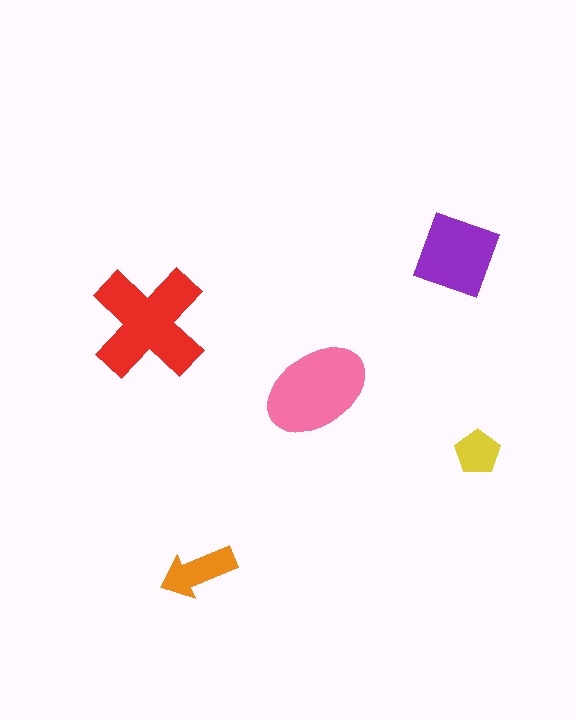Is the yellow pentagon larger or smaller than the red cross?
Smaller.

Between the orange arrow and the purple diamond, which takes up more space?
The purple diamond.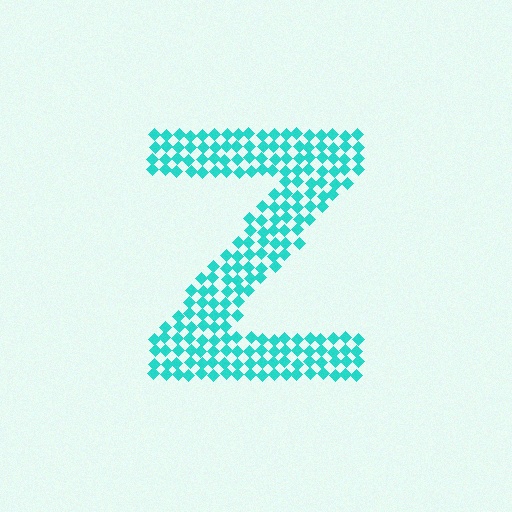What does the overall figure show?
The overall figure shows the letter Z.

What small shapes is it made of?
It is made of small diamonds.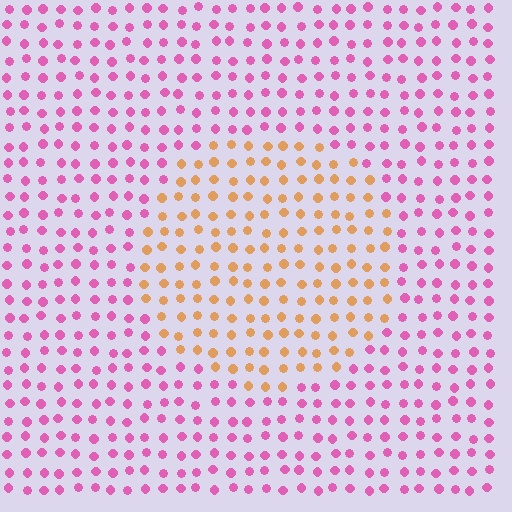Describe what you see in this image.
The image is filled with small pink elements in a uniform arrangement. A circle-shaped region is visible where the elements are tinted to a slightly different hue, forming a subtle color boundary.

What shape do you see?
I see a circle.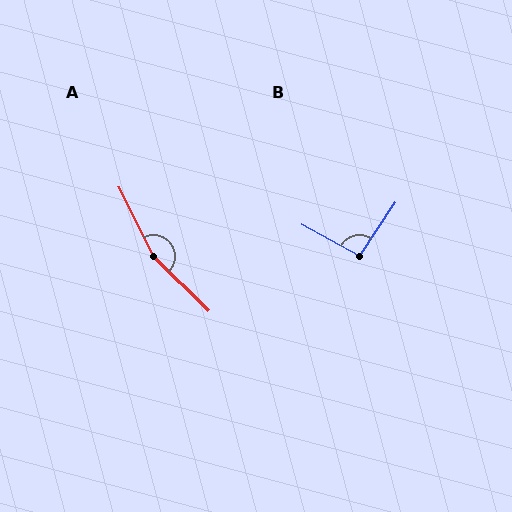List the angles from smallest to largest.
B (95°), A (161°).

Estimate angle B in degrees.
Approximately 95 degrees.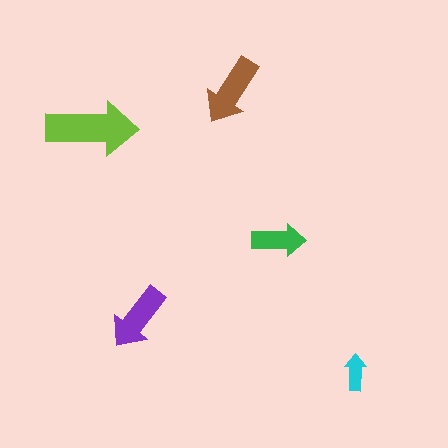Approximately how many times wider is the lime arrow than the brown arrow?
About 1.5 times wider.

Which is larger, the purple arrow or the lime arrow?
The lime one.